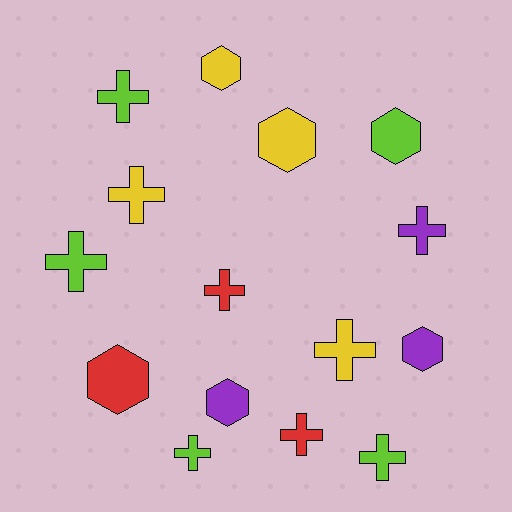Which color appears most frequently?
Lime, with 5 objects.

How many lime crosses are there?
There are 4 lime crosses.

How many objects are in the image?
There are 15 objects.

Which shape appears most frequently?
Cross, with 9 objects.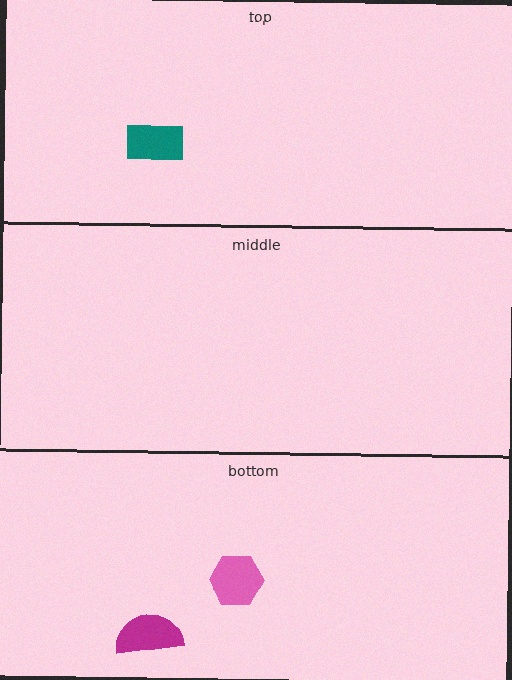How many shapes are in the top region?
1.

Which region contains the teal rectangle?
The top region.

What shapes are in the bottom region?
The magenta semicircle, the pink hexagon.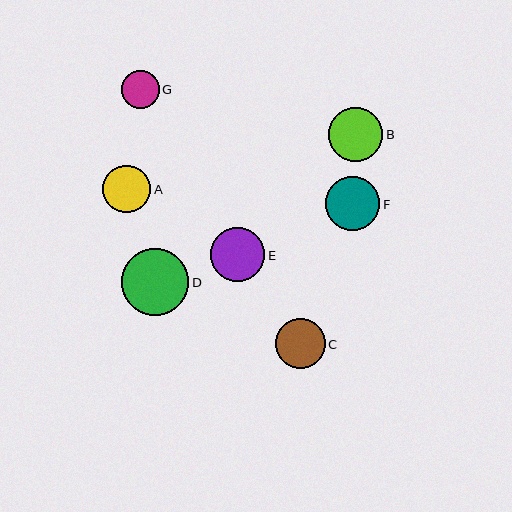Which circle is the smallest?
Circle G is the smallest with a size of approximately 37 pixels.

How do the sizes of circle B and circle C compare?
Circle B and circle C are approximately the same size.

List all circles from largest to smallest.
From largest to smallest: D, F, E, B, C, A, G.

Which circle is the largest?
Circle D is the largest with a size of approximately 67 pixels.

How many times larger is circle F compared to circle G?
Circle F is approximately 1.4 times the size of circle G.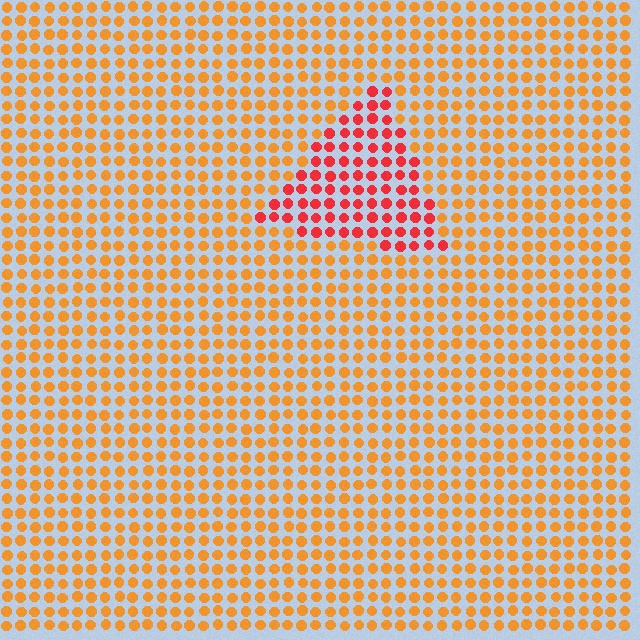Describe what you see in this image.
The image is filled with small orange elements in a uniform arrangement. A triangle-shaped region is visible where the elements are tinted to a slightly different hue, forming a subtle color boundary.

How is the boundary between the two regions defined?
The boundary is defined purely by a slight shift in hue (about 36 degrees). Spacing, size, and orientation are identical on both sides.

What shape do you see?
I see a triangle.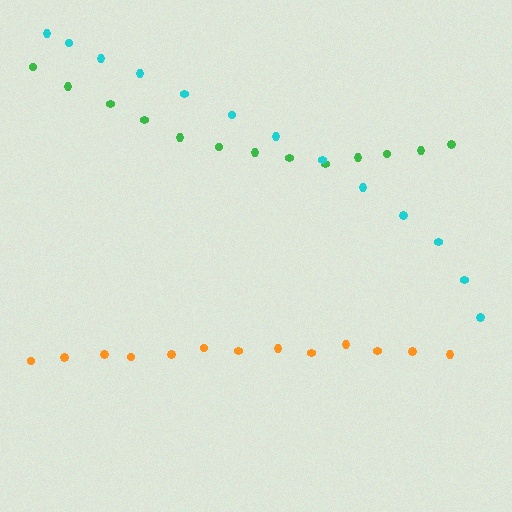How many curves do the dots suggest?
There are 3 distinct paths.